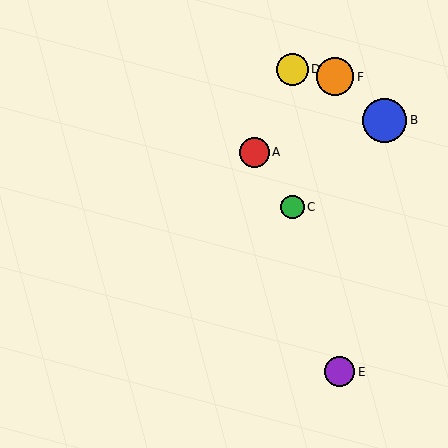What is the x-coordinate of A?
Object A is at x≈255.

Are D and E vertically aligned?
No, D is at x≈292 and E is at x≈340.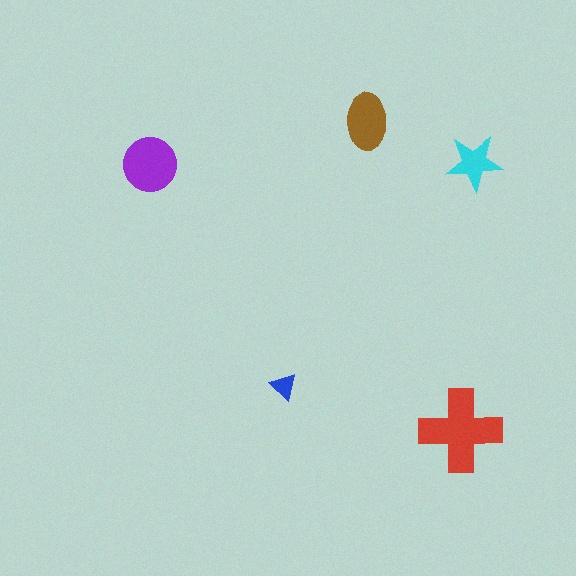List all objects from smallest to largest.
The blue triangle, the cyan star, the brown ellipse, the purple circle, the red cross.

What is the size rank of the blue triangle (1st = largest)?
5th.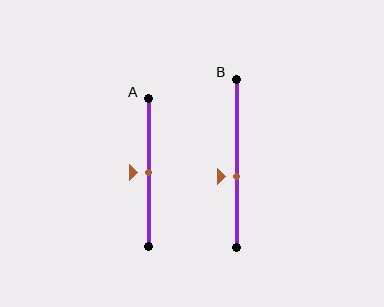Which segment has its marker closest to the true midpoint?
Segment A has its marker closest to the true midpoint.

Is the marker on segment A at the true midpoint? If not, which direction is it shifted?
Yes, the marker on segment A is at the true midpoint.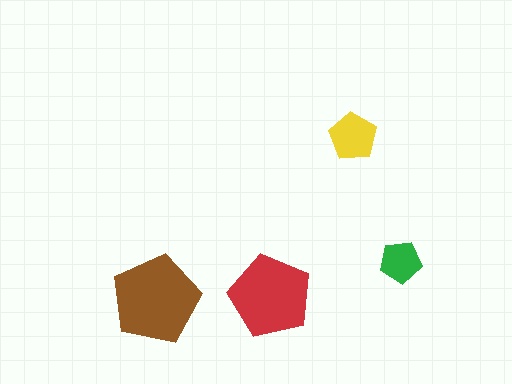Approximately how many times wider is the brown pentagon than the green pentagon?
About 2 times wider.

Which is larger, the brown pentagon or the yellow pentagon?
The brown one.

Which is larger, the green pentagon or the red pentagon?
The red one.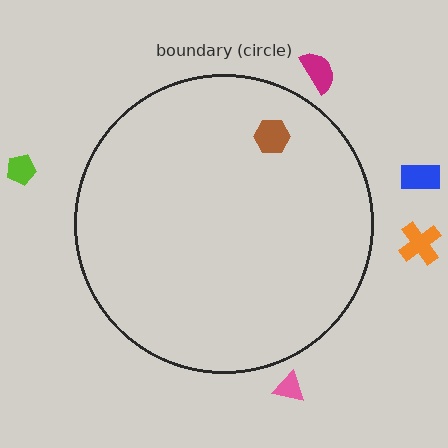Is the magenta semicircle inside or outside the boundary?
Outside.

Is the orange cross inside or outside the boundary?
Outside.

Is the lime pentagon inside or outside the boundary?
Outside.